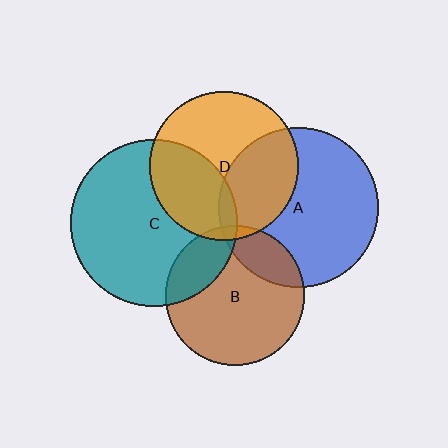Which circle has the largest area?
Circle C (teal).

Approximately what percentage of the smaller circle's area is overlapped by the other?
Approximately 20%.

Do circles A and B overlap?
Yes.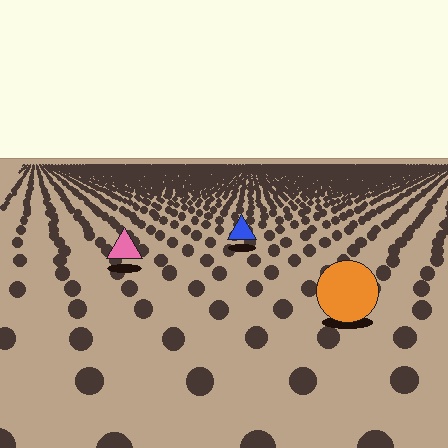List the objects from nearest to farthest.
From nearest to farthest: the orange circle, the pink triangle, the blue triangle.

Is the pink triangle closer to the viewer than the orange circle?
No. The orange circle is closer — you can tell from the texture gradient: the ground texture is coarser near it.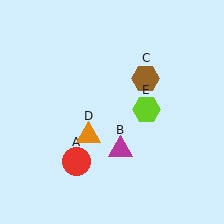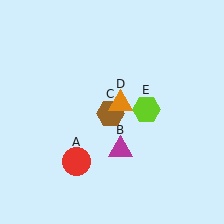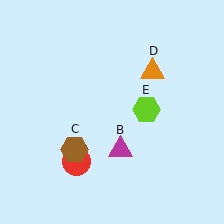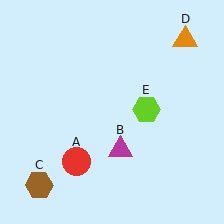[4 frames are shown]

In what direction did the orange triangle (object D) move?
The orange triangle (object D) moved up and to the right.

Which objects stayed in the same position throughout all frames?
Red circle (object A) and magenta triangle (object B) and lime hexagon (object E) remained stationary.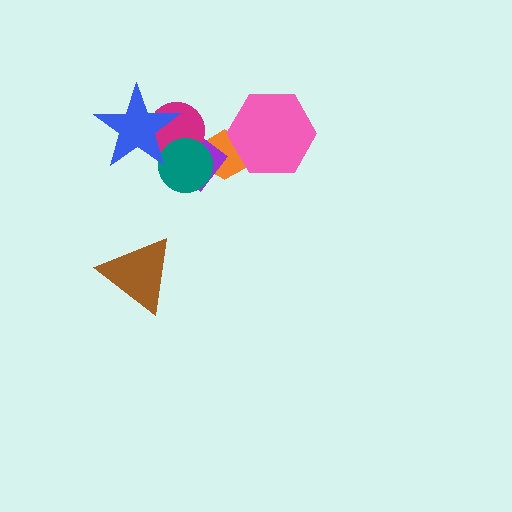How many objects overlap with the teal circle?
4 objects overlap with the teal circle.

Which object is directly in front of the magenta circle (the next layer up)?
The teal circle is directly in front of the magenta circle.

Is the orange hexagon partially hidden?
Yes, it is partially covered by another shape.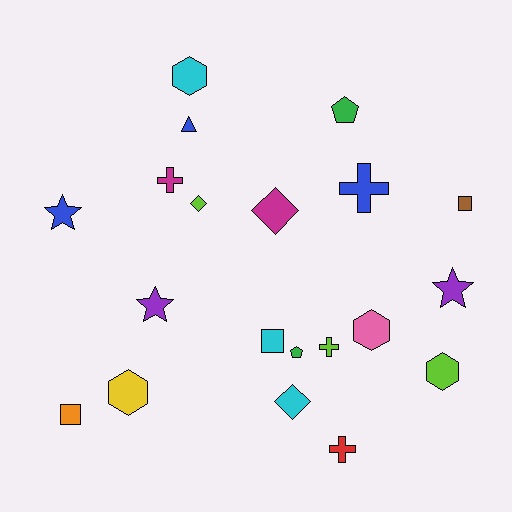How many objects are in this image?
There are 20 objects.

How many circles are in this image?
There are no circles.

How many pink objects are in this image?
There is 1 pink object.